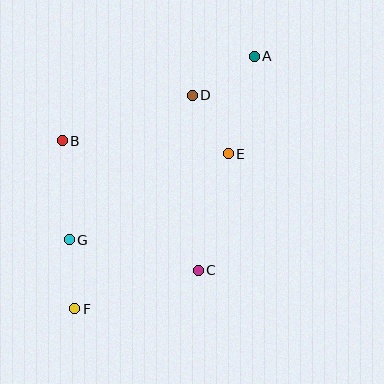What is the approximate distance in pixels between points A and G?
The distance between A and G is approximately 261 pixels.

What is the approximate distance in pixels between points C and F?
The distance between C and F is approximately 130 pixels.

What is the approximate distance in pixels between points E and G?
The distance between E and G is approximately 181 pixels.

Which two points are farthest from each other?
Points A and F are farthest from each other.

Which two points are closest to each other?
Points D and E are closest to each other.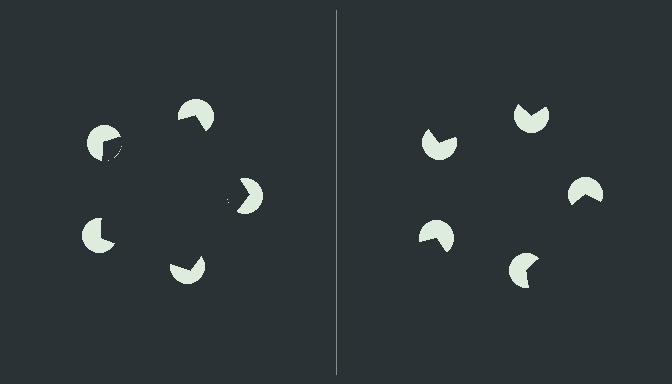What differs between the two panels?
The pac-man discs are positioned identically on both sides; only the wedge orientations differ. On the left they align to a pentagon; on the right they are misaligned.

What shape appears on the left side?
An illusory pentagon.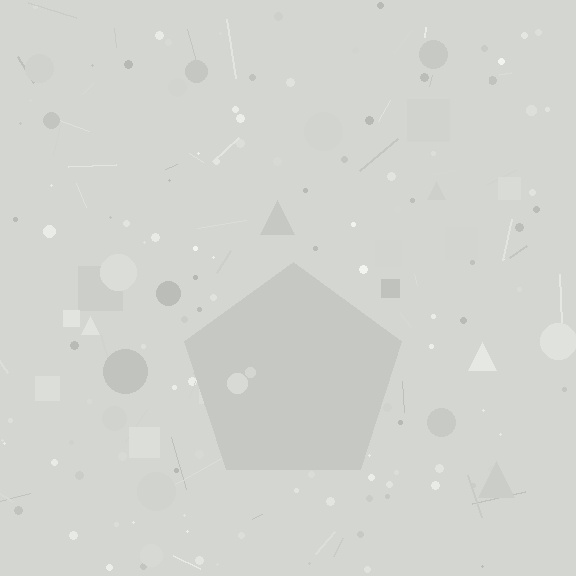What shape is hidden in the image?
A pentagon is hidden in the image.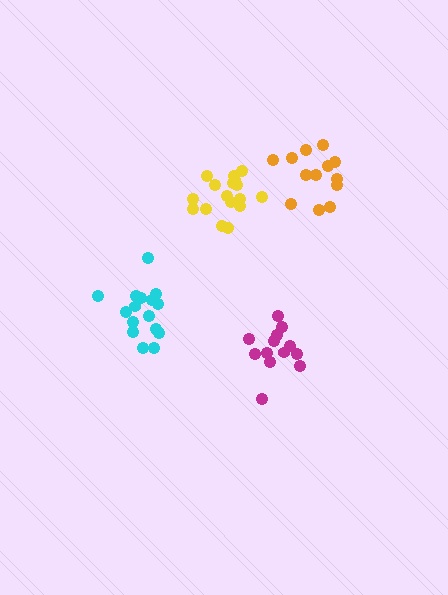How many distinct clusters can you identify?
There are 4 distinct clusters.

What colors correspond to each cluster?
The clusters are colored: magenta, yellow, orange, cyan.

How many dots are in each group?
Group 1: 13 dots, Group 2: 17 dots, Group 3: 13 dots, Group 4: 16 dots (59 total).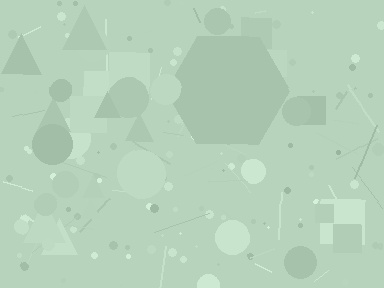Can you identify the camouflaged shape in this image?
The camouflaged shape is a hexagon.